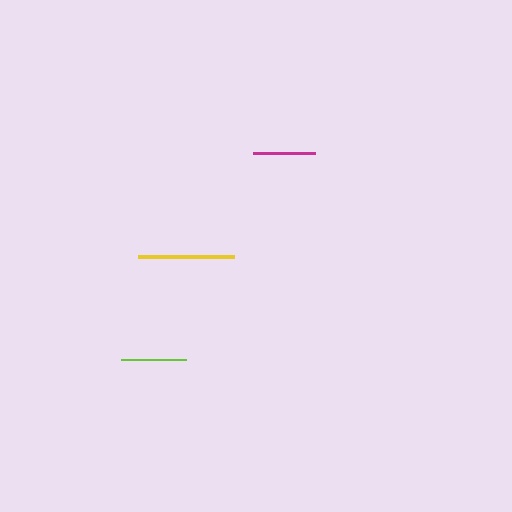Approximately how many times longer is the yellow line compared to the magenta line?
The yellow line is approximately 1.5 times the length of the magenta line.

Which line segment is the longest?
The yellow line is the longest at approximately 96 pixels.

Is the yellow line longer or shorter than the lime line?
The yellow line is longer than the lime line.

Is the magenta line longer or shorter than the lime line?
The lime line is longer than the magenta line.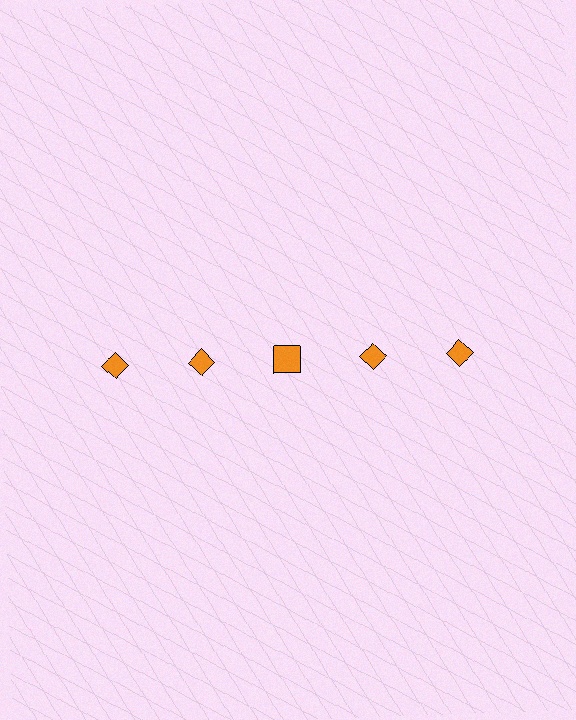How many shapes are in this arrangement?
There are 5 shapes arranged in a grid pattern.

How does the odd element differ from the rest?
It has a different shape: square instead of diamond.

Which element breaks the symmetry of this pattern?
The orange square in the top row, center column breaks the symmetry. All other shapes are orange diamonds.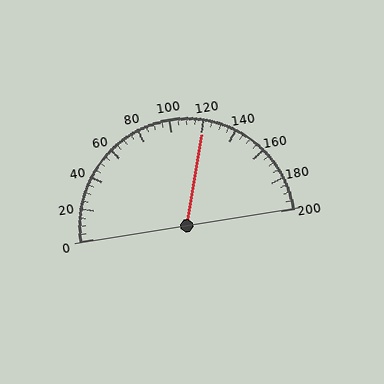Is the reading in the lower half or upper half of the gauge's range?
The reading is in the upper half of the range (0 to 200).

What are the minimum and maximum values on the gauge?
The gauge ranges from 0 to 200.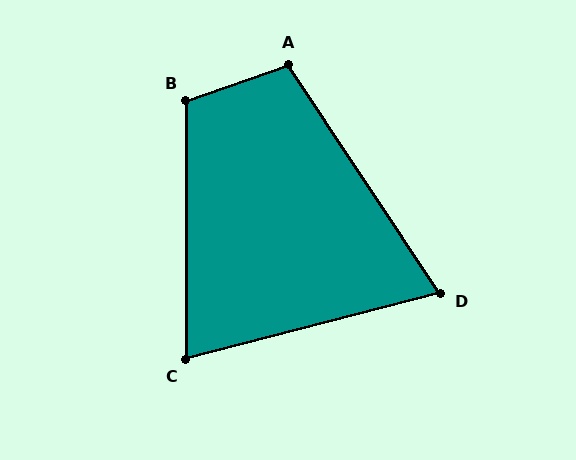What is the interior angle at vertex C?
Approximately 76 degrees (acute).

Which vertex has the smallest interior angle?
D, at approximately 71 degrees.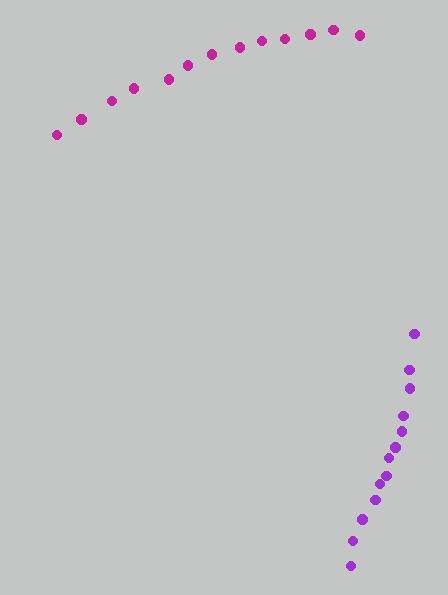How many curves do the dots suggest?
There are 2 distinct paths.